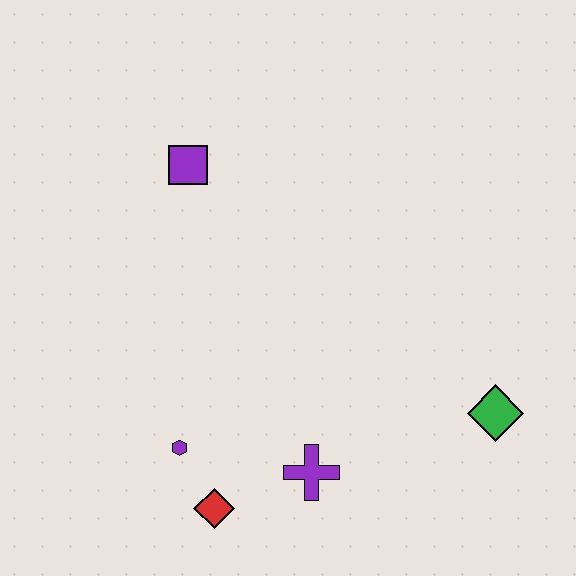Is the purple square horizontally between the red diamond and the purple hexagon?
Yes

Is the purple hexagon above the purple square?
No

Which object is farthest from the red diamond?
The purple square is farthest from the red diamond.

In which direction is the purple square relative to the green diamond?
The purple square is to the left of the green diamond.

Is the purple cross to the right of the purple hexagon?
Yes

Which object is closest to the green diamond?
The purple cross is closest to the green diamond.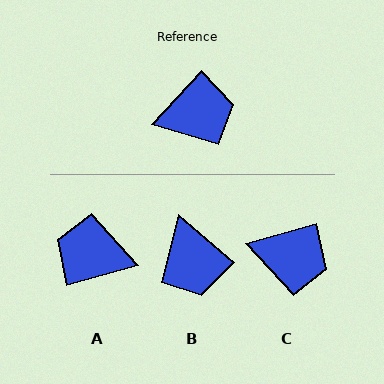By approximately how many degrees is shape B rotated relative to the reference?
Approximately 87 degrees clockwise.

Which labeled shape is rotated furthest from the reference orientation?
A, about 149 degrees away.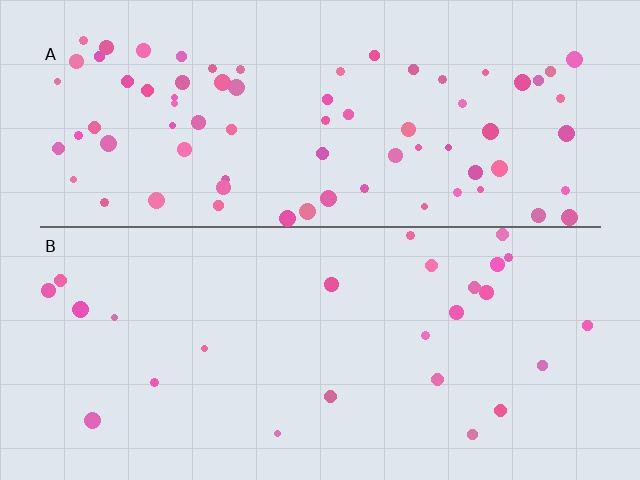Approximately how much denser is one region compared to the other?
Approximately 3.1× — region A over region B.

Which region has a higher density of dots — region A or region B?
A (the top).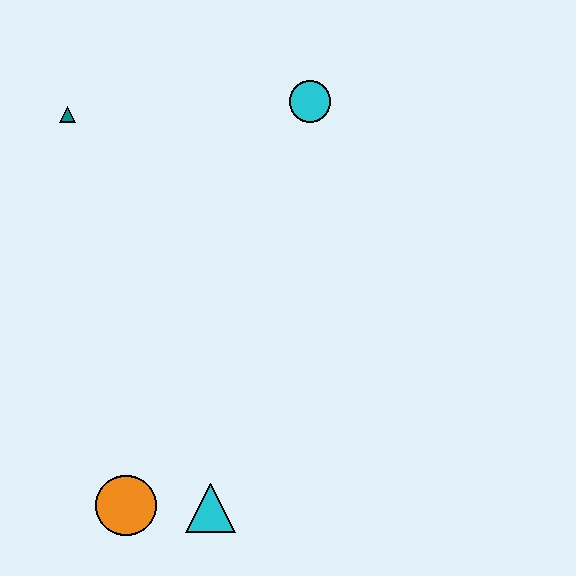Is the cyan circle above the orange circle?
Yes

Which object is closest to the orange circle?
The cyan triangle is closest to the orange circle.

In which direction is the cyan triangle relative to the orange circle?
The cyan triangle is to the right of the orange circle.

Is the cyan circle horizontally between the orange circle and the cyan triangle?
No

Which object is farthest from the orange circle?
The cyan circle is farthest from the orange circle.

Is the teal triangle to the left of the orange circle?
Yes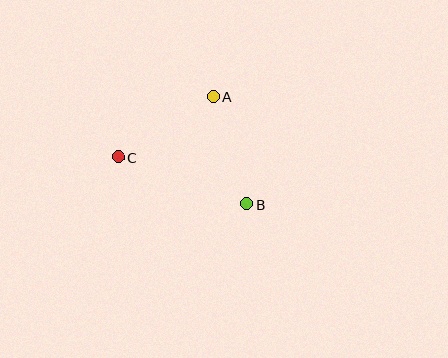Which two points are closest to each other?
Points A and C are closest to each other.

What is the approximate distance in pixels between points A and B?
The distance between A and B is approximately 112 pixels.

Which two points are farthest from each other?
Points B and C are farthest from each other.